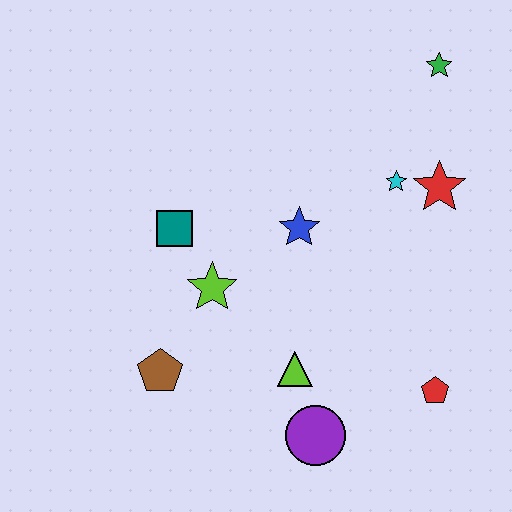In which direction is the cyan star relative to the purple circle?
The cyan star is above the purple circle.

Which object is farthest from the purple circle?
The green star is farthest from the purple circle.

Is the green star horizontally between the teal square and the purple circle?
No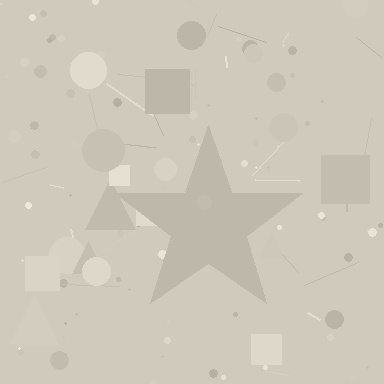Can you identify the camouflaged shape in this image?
The camouflaged shape is a star.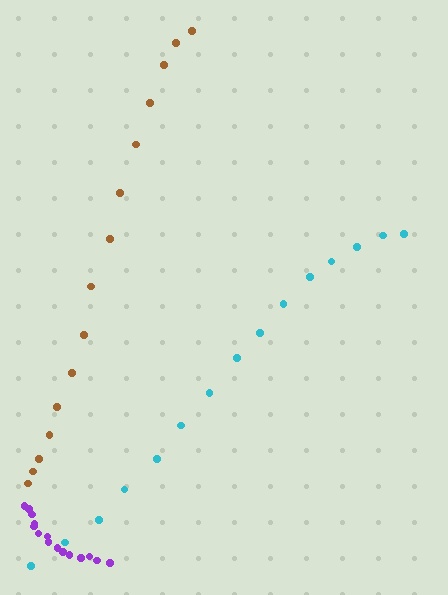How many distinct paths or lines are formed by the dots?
There are 3 distinct paths.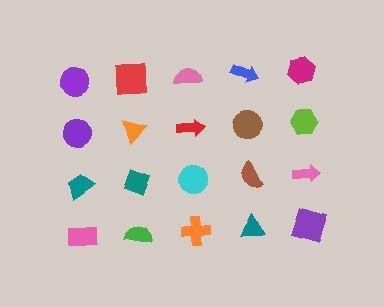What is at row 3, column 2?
A teal diamond.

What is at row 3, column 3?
A cyan circle.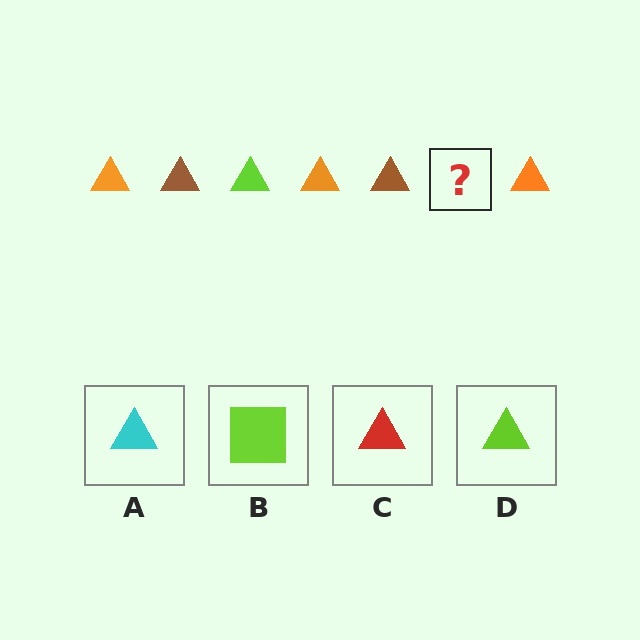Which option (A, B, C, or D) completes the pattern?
D.